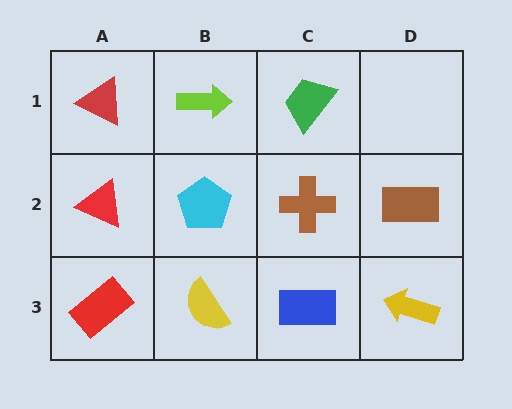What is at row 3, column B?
A yellow semicircle.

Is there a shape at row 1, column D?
No, that cell is empty.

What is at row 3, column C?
A blue rectangle.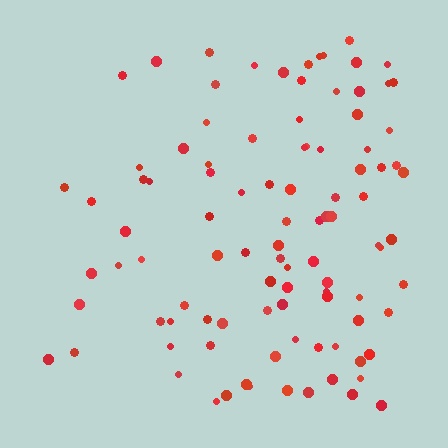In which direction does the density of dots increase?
From left to right, with the right side densest.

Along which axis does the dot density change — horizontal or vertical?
Horizontal.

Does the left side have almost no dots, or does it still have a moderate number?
Still a moderate number, just noticeably fewer than the right.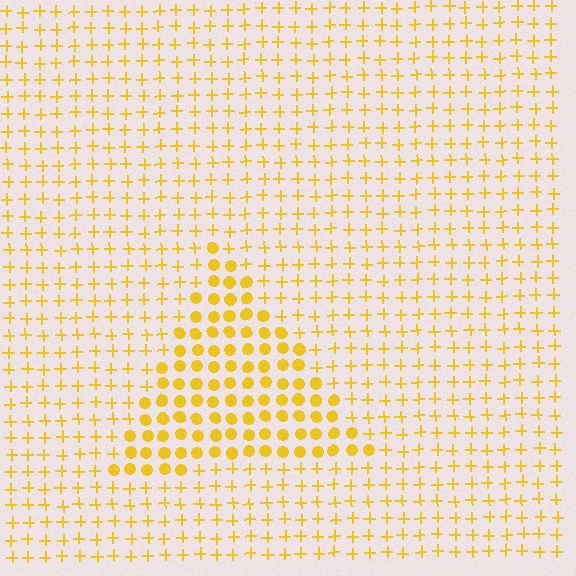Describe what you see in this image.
The image is filled with small yellow elements arranged in a uniform grid. A triangle-shaped region contains circles, while the surrounding area contains plus signs. The boundary is defined purely by the change in element shape.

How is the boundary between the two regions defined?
The boundary is defined by a change in element shape: circles inside vs. plus signs outside. All elements share the same color and spacing.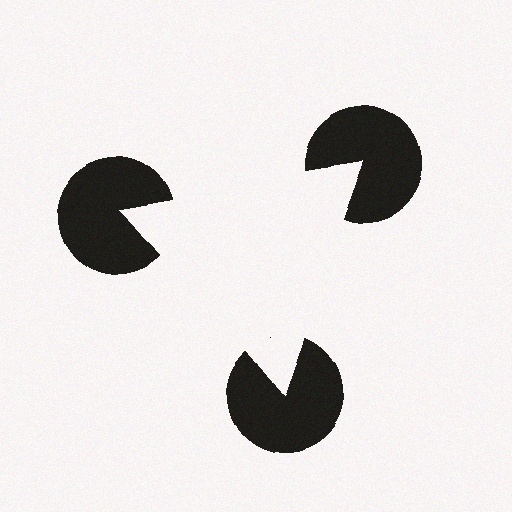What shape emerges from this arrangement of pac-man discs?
An illusory triangle — its edges are inferred from the aligned wedge cuts in the pac-man discs, not physically drawn.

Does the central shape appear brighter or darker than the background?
It typically appears slightly brighter than the background, even though no actual brightness change is drawn.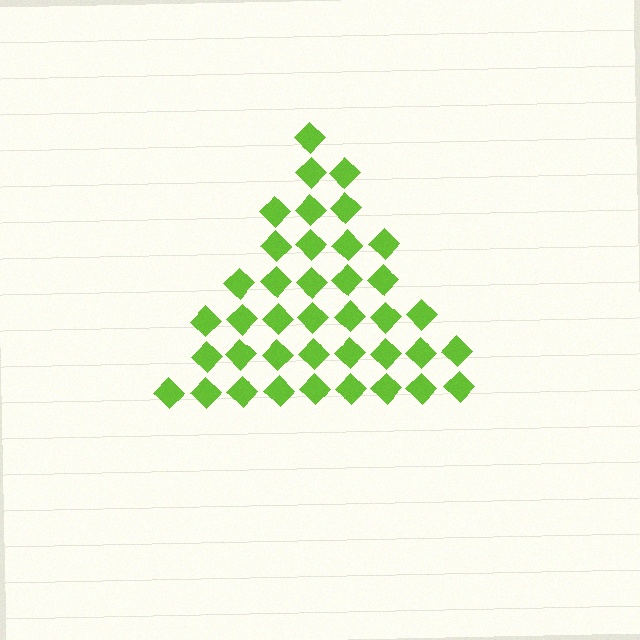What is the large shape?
The large shape is a triangle.